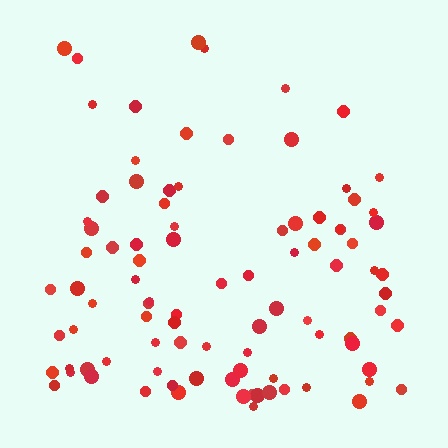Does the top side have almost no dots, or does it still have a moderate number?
Still a moderate number, just noticeably fewer than the bottom.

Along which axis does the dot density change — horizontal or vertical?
Vertical.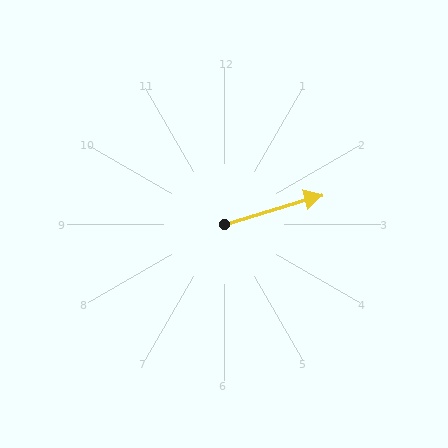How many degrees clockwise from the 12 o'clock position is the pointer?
Approximately 73 degrees.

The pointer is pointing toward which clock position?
Roughly 2 o'clock.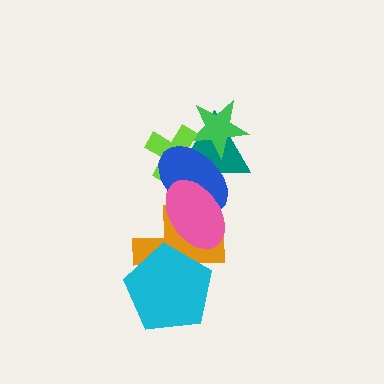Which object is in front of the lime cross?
The blue ellipse is in front of the lime cross.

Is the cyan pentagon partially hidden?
No, no other shape covers it.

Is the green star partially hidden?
Yes, it is partially covered by another shape.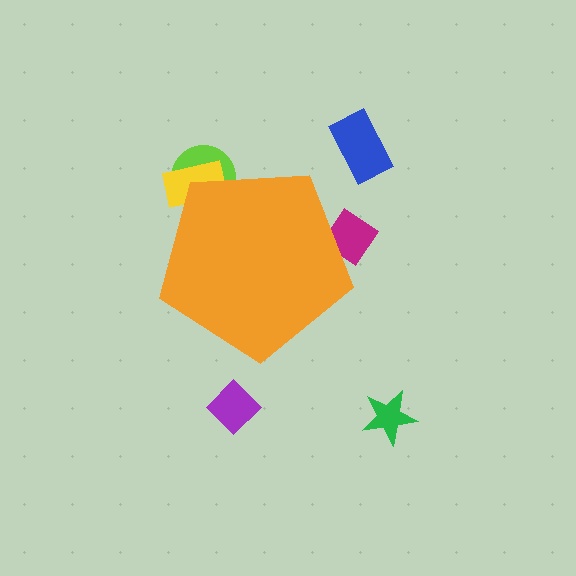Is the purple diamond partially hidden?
No, the purple diamond is fully visible.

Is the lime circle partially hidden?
Yes, the lime circle is partially hidden behind the orange pentagon.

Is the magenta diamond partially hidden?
Yes, the magenta diamond is partially hidden behind the orange pentagon.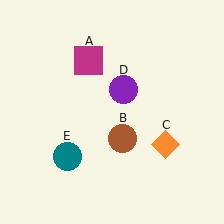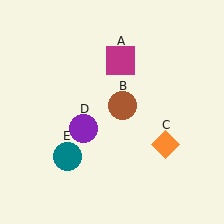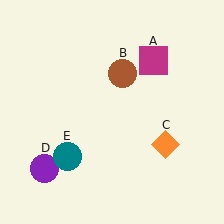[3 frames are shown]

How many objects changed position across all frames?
3 objects changed position: magenta square (object A), brown circle (object B), purple circle (object D).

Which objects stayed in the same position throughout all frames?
Orange diamond (object C) and teal circle (object E) remained stationary.